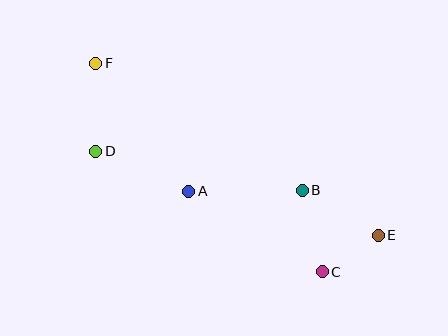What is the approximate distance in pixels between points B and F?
The distance between B and F is approximately 243 pixels.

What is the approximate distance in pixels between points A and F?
The distance between A and F is approximately 158 pixels.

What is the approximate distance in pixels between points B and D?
The distance between B and D is approximately 210 pixels.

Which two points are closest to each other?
Points C and E are closest to each other.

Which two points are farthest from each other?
Points E and F are farthest from each other.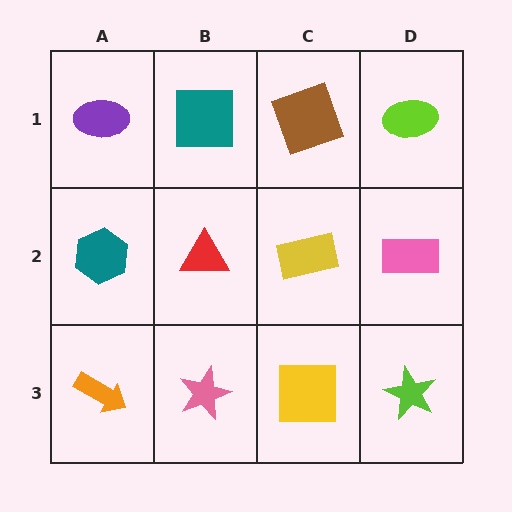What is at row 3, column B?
A pink star.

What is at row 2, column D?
A pink rectangle.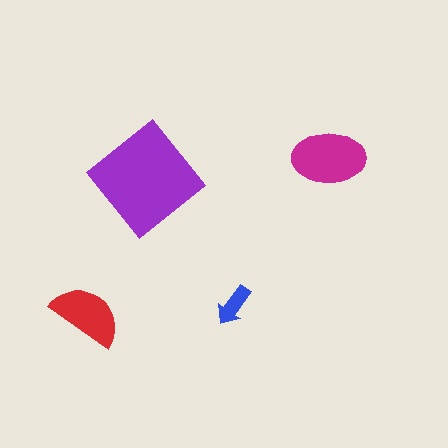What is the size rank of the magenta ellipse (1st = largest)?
2nd.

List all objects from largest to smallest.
The purple diamond, the magenta ellipse, the red semicircle, the blue arrow.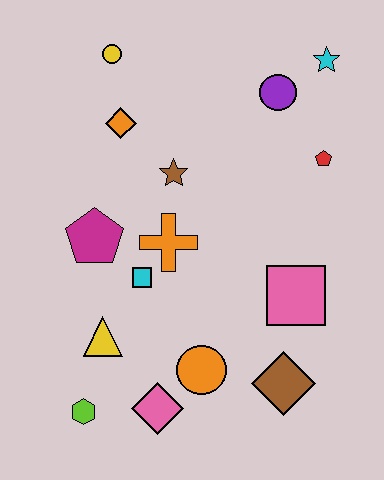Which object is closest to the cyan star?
The purple circle is closest to the cyan star.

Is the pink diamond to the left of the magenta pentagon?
No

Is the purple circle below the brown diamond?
No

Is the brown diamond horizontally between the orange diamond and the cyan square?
No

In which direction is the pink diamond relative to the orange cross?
The pink diamond is below the orange cross.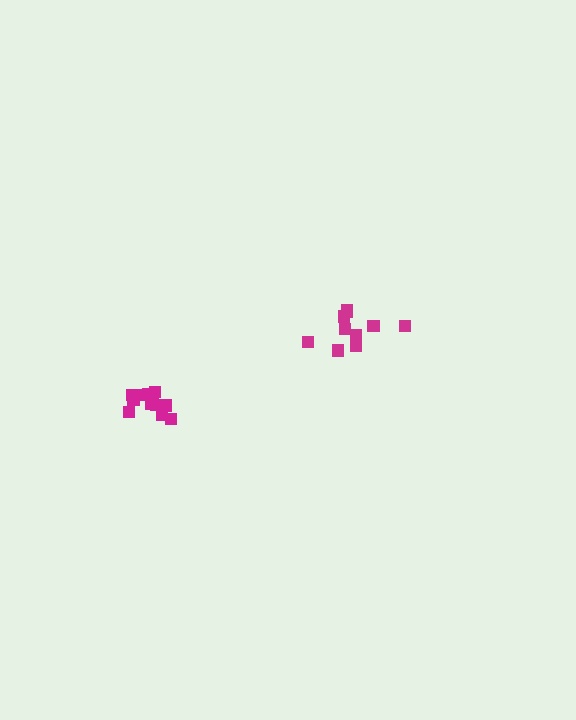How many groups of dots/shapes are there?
There are 2 groups.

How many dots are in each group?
Group 1: 10 dots, Group 2: 12 dots (22 total).